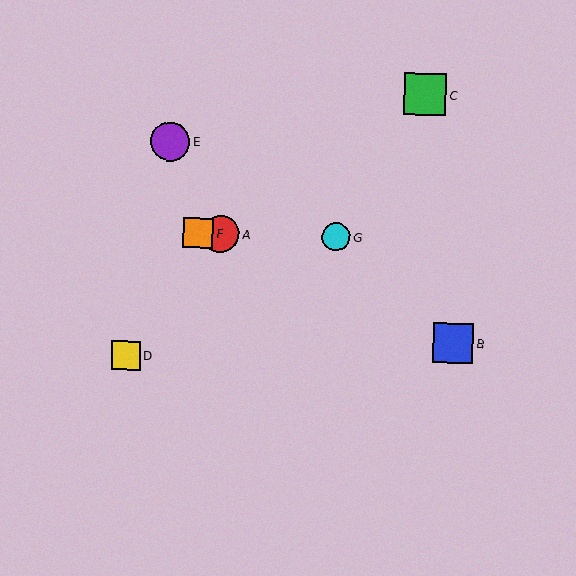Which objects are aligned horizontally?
Objects A, F, G are aligned horizontally.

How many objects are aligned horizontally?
3 objects (A, F, G) are aligned horizontally.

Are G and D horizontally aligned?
No, G is at y≈237 and D is at y≈356.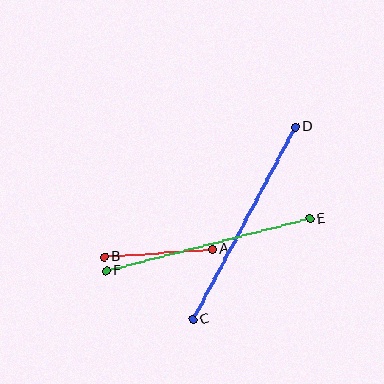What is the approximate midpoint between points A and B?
The midpoint is at approximately (158, 253) pixels.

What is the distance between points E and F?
The distance is approximately 210 pixels.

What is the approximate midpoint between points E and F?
The midpoint is at approximately (208, 245) pixels.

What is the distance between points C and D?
The distance is approximately 218 pixels.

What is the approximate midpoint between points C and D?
The midpoint is at approximately (244, 223) pixels.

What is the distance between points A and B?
The distance is approximately 108 pixels.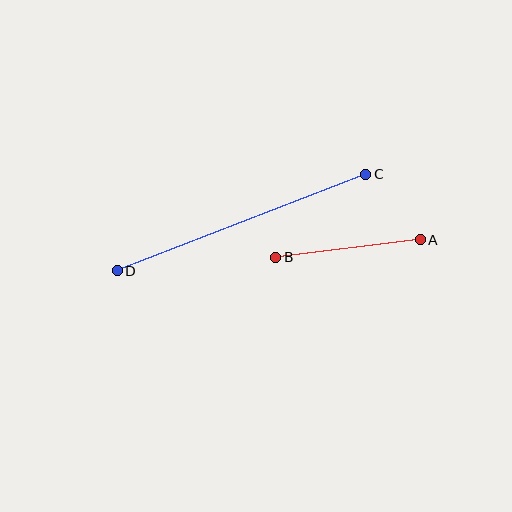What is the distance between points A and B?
The distance is approximately 146 pixels.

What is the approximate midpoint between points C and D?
The midpoint is at approximately (242, 223) pixels.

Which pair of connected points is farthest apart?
Points C and D are farthest apart.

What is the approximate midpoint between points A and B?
The midpoint is at approximately (348, 249) pixels.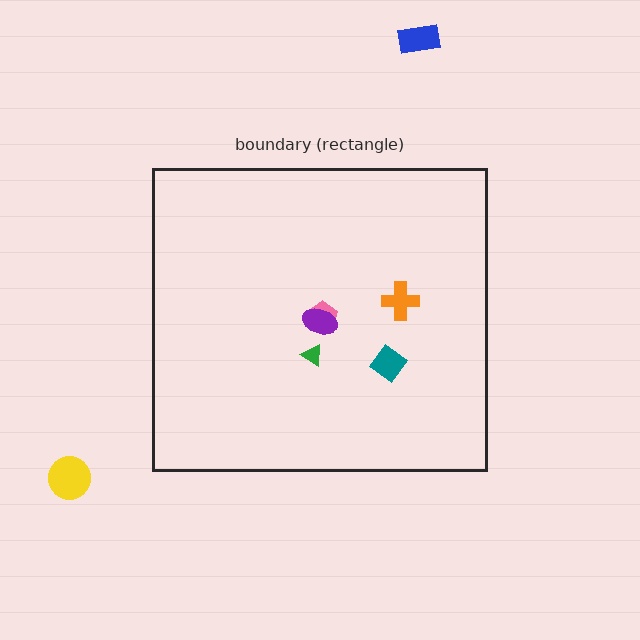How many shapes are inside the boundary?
5 inside, 2 outside.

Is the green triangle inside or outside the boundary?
Inside.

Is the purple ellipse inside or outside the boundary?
Inside.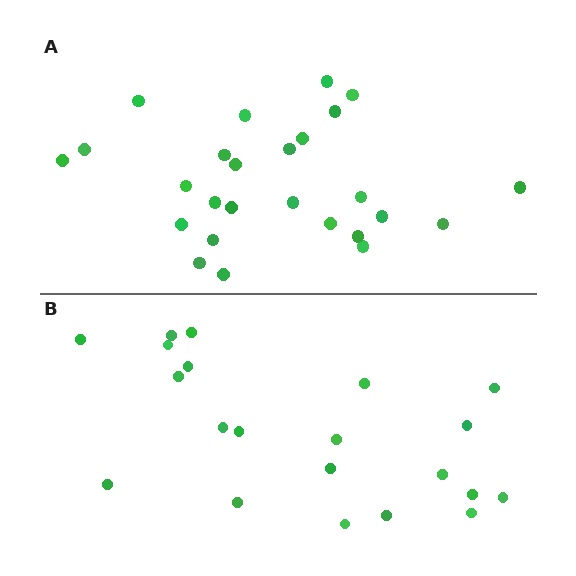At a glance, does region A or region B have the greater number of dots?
Region A (the top region) has more dots.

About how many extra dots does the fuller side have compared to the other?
Region A has about 5 more dots than region B.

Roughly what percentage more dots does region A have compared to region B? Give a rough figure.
About 25% more.